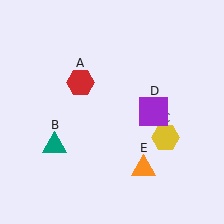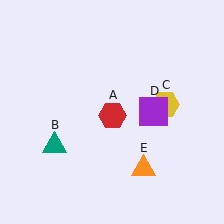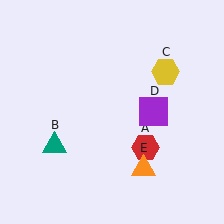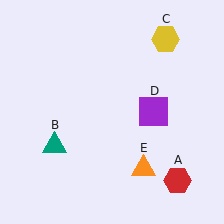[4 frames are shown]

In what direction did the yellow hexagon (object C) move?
The yellow hexagon (object C) moved up.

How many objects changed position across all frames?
2 objects changed position: red hexagon (object A), yellow hexagon (object C).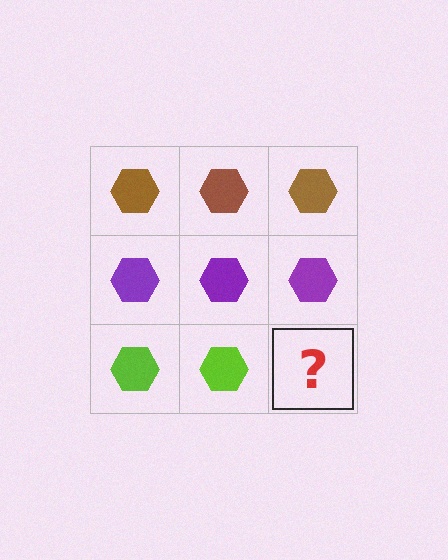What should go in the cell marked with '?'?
The missing cell should contain a lime hexagon.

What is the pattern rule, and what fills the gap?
The rule is that each row has a consistent color. The gap should be filled with a lime hexagon.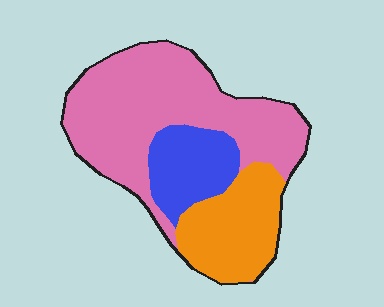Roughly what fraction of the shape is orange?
Orange takes up between a sixth and a third of the shape.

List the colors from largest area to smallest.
From largest to smallest: pink, orange, blue.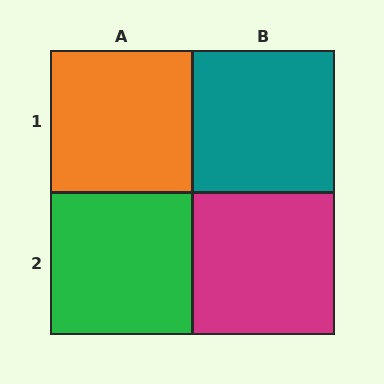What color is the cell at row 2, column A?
Green.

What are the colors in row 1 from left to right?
Orange, teal.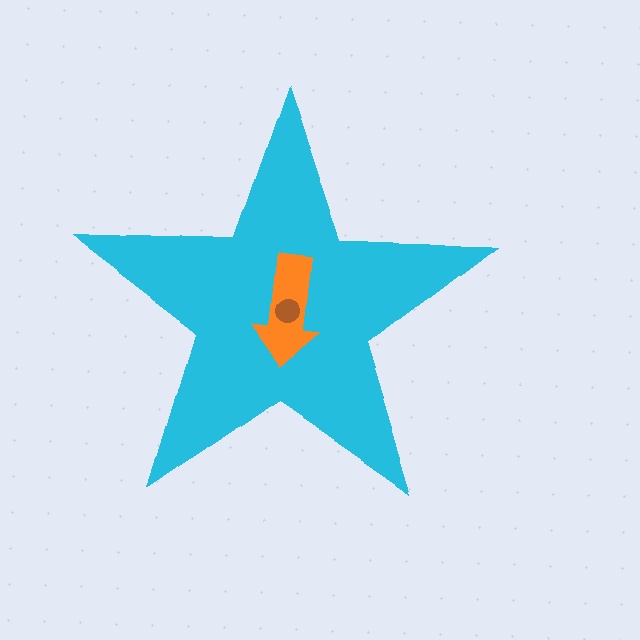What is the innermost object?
The brown circle.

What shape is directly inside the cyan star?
The orange arrow.